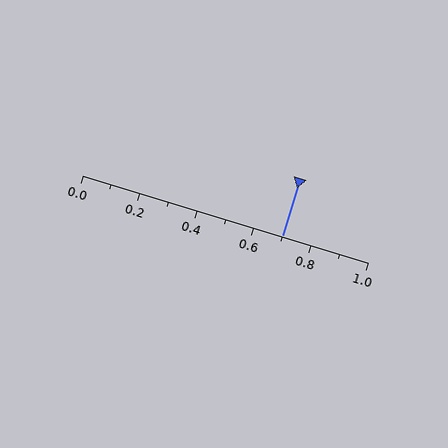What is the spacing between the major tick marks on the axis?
The major ticks are spaced 0.2 apart.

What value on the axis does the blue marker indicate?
The marker indicates approximately 0.7.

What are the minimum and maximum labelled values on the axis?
The axis runs from 0.0 to 1.0.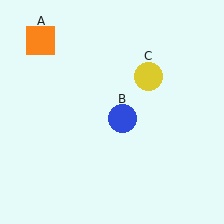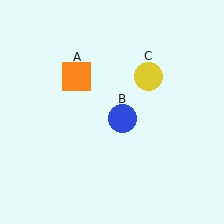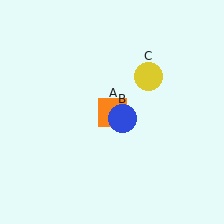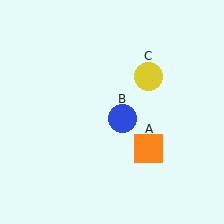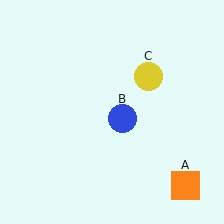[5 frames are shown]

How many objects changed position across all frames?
1 object changed position: orange square (object A).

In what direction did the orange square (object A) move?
The orange square (object A) moved down and to the right.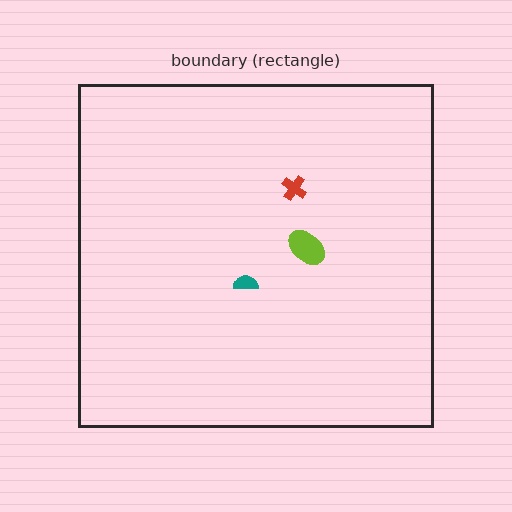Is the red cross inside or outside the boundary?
Inside.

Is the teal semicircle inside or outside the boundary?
Inside.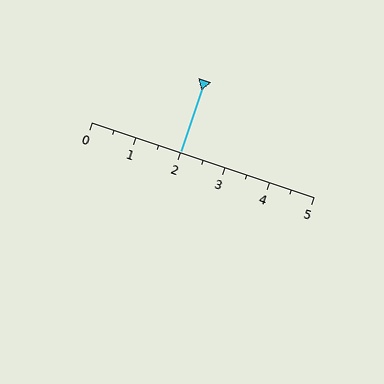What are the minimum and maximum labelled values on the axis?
The axis runs from 0 to 5.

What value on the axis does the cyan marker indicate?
The marker indicates approximately 2.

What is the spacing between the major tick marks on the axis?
The major ticks are spaced 1 apart.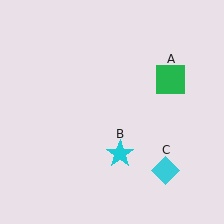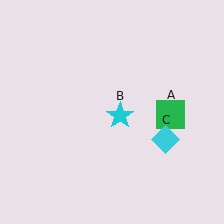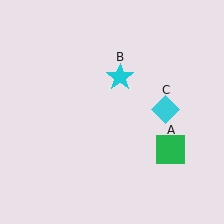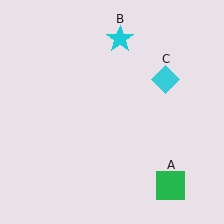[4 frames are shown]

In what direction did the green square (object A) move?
The green square (object A) moved down.